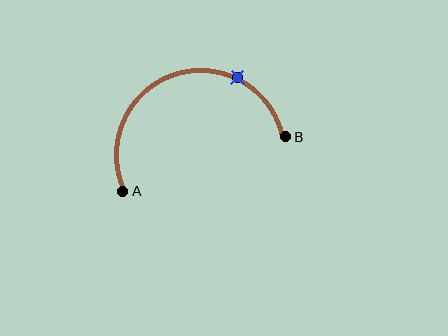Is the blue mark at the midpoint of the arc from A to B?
No. The blue mark lies on the arc but is closer to endpoint B. The arc midpoint would be at the point on the curve equidistant along the arc from both A and B.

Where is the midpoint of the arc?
The arc midpoint is the point on the curve farthest from the straight line joining A and B. It sits above that line.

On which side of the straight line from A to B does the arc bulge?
The arc bulges above the straight line connecting A and B.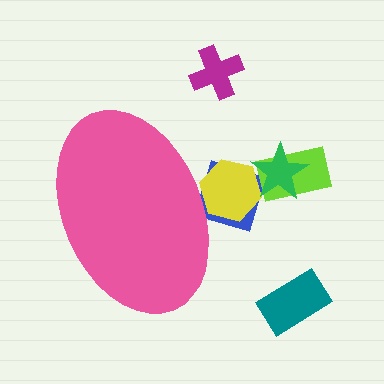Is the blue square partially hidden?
Yes, the blue square is partially hidden behind the pink ellipse.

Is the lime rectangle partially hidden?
No, the lime rectangle is fully visible.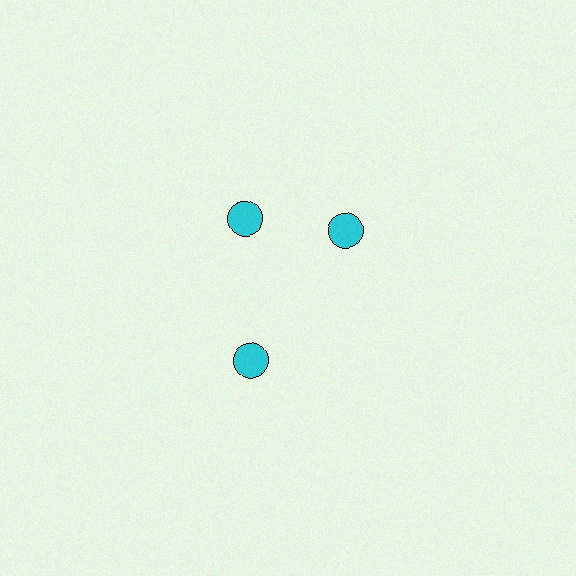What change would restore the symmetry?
The symmetry would be restored by rotating it back into even spacing with its neighbors so that all 3 circles sit at equal angles and equal distance from the center.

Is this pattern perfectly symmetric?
No. The 3 cyan circles are arranged in a ring, but one element near the 3 o'clock position is rotated out of alignment along the ring, breaking the 3-fold rotational symmetry.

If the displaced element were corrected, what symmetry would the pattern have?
It would have 3-fold rotational symmetry — the pattern would map onto itself every 120 degrees.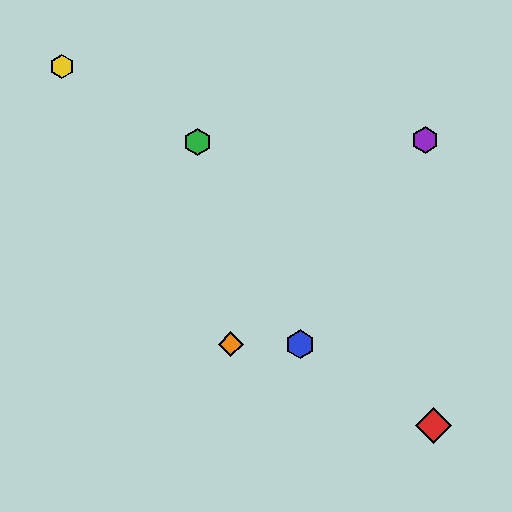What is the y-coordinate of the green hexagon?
The green hexagon is at y≈142.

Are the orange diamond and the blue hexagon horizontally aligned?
Yes, both are at y≈344.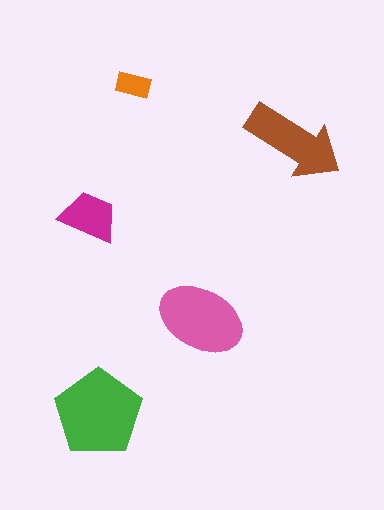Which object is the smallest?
The orange rectangle.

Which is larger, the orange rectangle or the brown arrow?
The brown arrow.